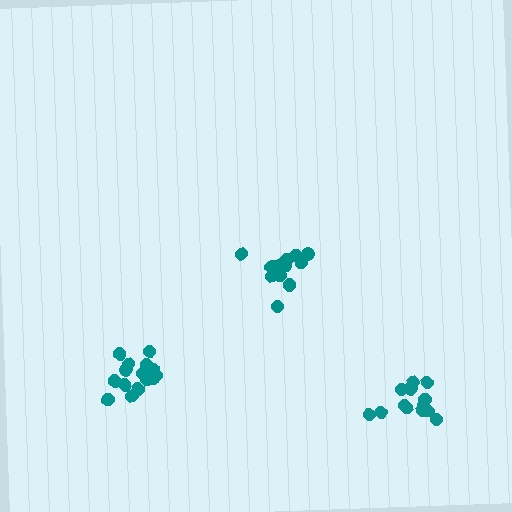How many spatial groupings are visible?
There are 3 spatial groupings.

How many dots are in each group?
Group 1: 15 dots, Group 2: 14 dots, Group 3: 14 dots (43 total).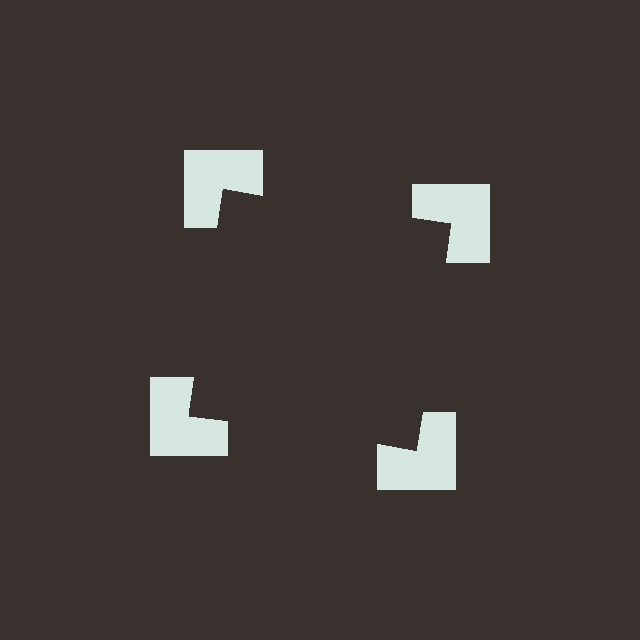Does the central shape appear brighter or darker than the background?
It typically appears slightly darker than the background, even though no actual brightness change is drawn.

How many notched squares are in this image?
There are 4 — one at each vertex of the illusory square.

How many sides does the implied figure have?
4 sides.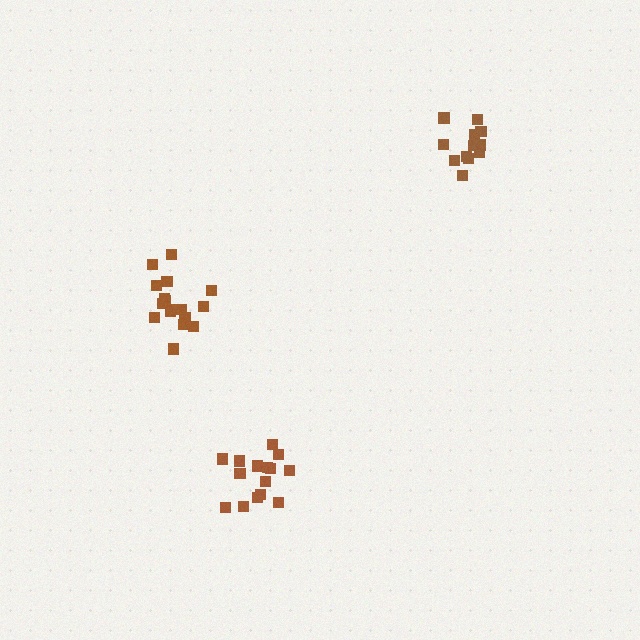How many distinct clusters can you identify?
There are 3 distinct clusters.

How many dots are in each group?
Group 1: 12 dots, Group 2: 17 dots, Group 3: 15 dots (44 total).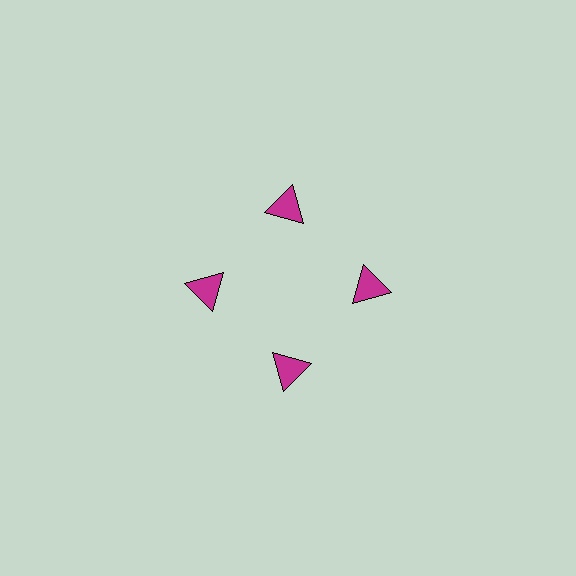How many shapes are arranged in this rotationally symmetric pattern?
There are 4 shapes, arranged in 4 groups of 1.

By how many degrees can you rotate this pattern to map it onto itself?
The pattern maps onto itself every 90 degrees of rotation.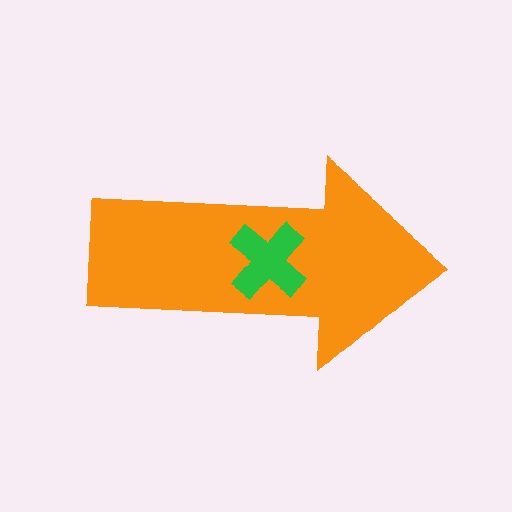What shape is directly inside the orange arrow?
The green cross.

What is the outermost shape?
The orange arrow.